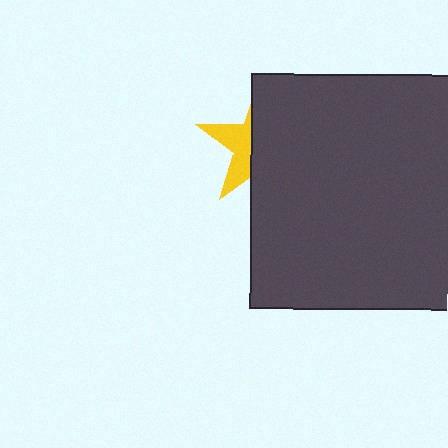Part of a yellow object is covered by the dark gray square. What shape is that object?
It is a star.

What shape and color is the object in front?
The object in front is a dark gray square.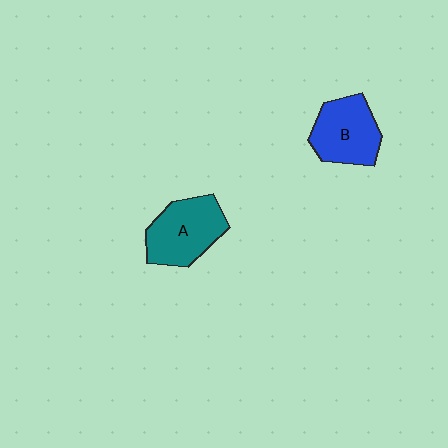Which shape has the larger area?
Shape A (teal).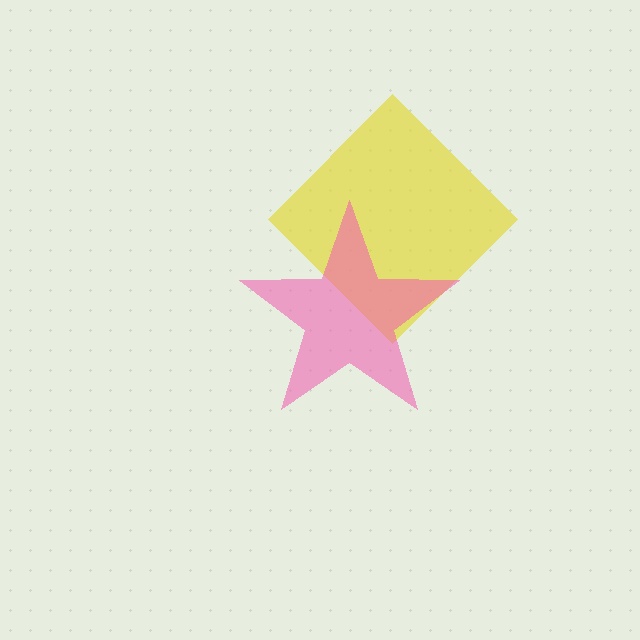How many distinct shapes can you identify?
There are 2 distinct shapes: a yellow diamond, a pink star.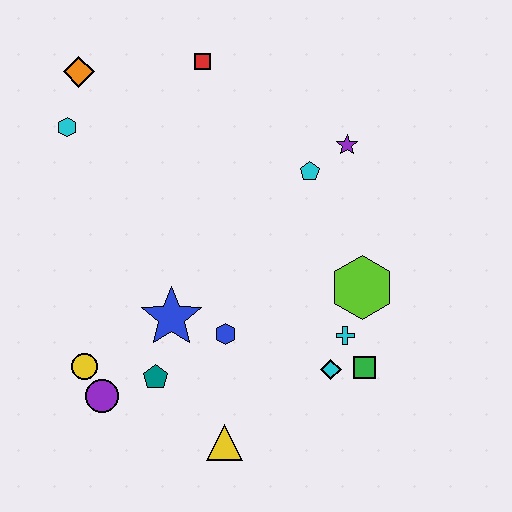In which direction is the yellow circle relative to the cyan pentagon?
The yellow circle is to the left of the cyan pentagon.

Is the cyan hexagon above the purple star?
Yes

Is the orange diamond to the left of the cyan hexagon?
No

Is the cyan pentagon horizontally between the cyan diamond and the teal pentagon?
Yes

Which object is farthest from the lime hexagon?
The orange diamond is farthest from the lime hexagon.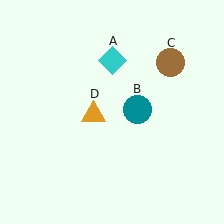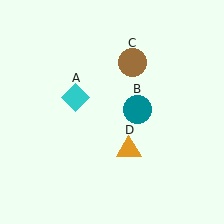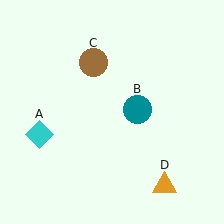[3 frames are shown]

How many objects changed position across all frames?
3 objects changed position: cyan diamond (object A), brown circle (object C), orange triangle (object D).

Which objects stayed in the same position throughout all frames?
Teal circle (object B) remained stationary.